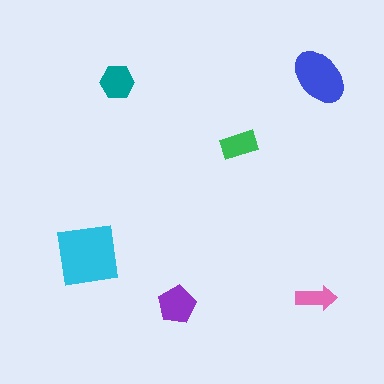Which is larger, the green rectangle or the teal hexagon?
The teal hexagon.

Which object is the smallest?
The pink arrow.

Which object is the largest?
The cyan square.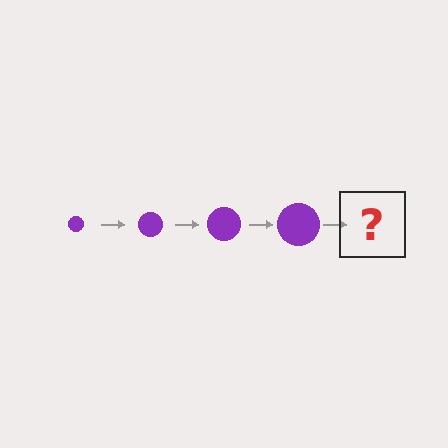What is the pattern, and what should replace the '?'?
The pattern is that the circle gets progressively larger each step. The '?' should be a purple circle, larger than the previous one.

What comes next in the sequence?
The next element should be a purple circle, larger than the previous one.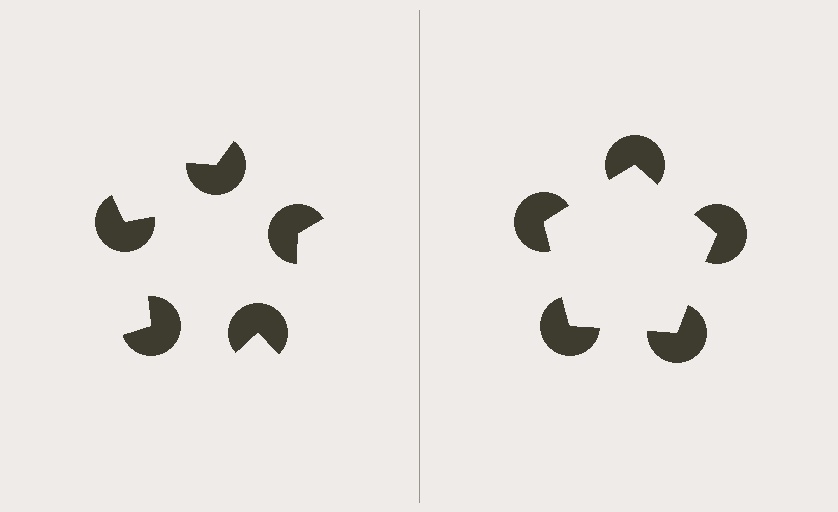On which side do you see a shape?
An illusory pentagon appears on the right side. On the left side the wedge cuts are rotated, so no coherent shape forms.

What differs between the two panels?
The pac-man discs are positioned identically on both sides; only the wedge orientations differ. On the right they align to a pentagon; on the left they are misaligned.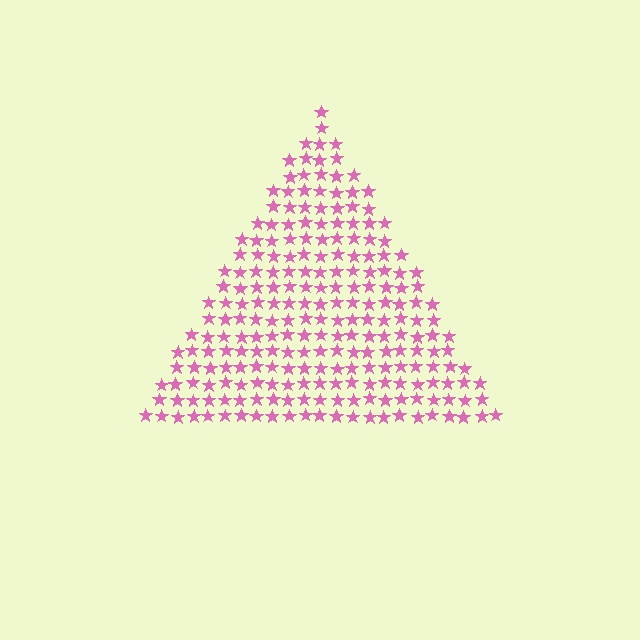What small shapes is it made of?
It is made of small stars.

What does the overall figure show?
The overall figure shows a triangle.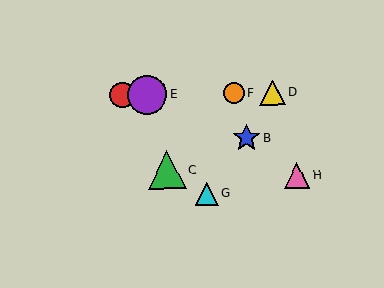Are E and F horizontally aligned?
Yes, both are at y≈95.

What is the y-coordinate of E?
Object E is at y≈95.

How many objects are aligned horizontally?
4 objects (A, D, E, F) are aligned horizontally.